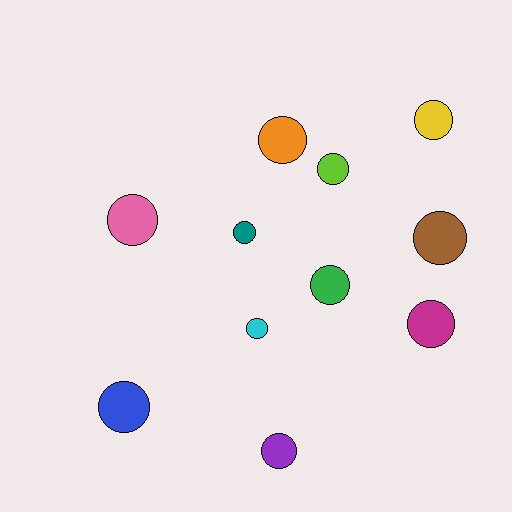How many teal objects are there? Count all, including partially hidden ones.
There is 1 teal object.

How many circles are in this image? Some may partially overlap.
There are 11 circles.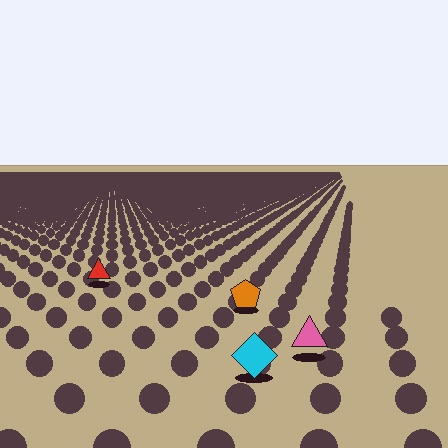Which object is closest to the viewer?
The cyan diamond is closest. The texture marks near it are larger and more spread out.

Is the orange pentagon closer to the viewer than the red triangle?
Yes. The orange pentagon is closer — you can tell from the texture gradient: the ground texture is coarser near it.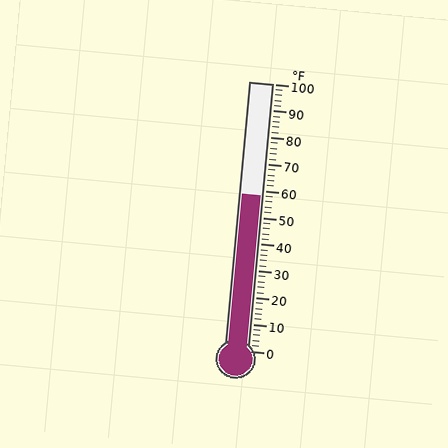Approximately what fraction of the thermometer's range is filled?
The thermometer is filled to approximately 60% of its range.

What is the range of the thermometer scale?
The thermometer scale ranges from 0°F to 100°F.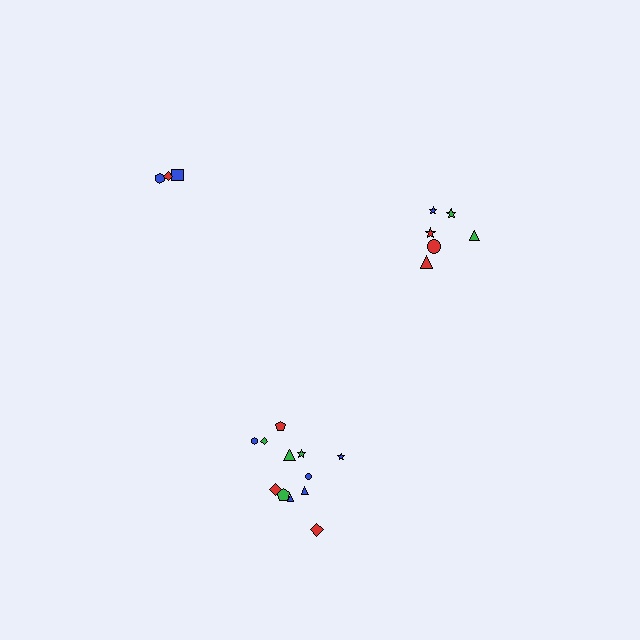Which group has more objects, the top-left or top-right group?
The top-right group.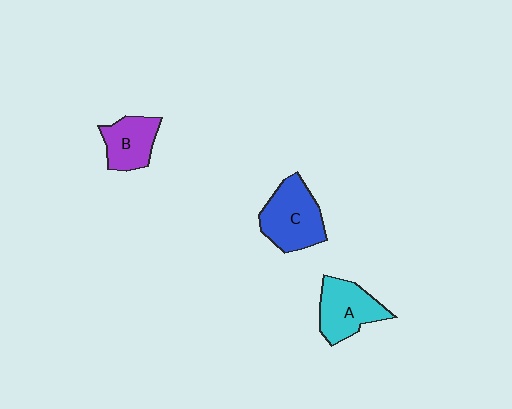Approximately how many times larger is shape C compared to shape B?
Approximately 1.4 times.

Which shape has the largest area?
Shape C (blue).